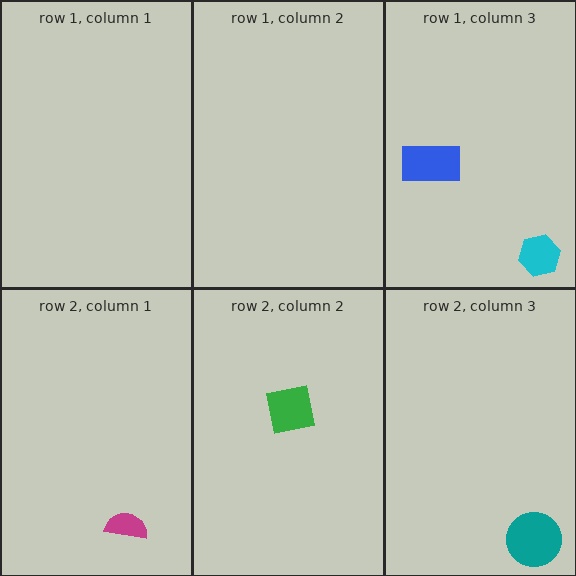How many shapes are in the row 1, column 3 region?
2.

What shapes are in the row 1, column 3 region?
The blue rectangle, the cyan hexagon.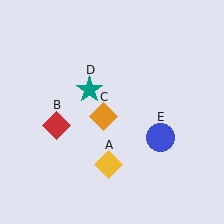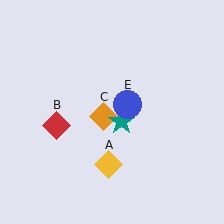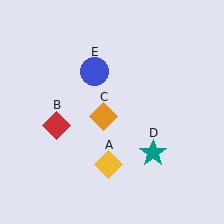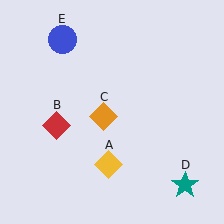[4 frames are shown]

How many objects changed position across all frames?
2 objects changed position: teal star (object D), blue circle (object E).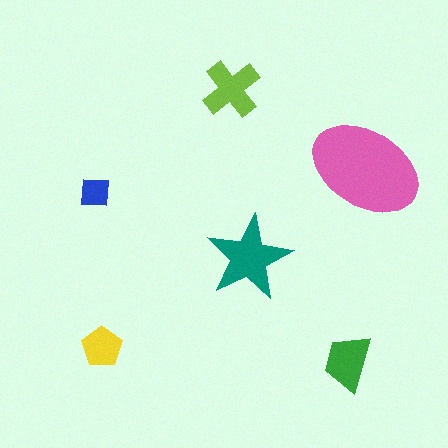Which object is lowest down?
The green trapezoid is bottommost.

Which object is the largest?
The pink ellipse.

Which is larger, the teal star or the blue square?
The teal star.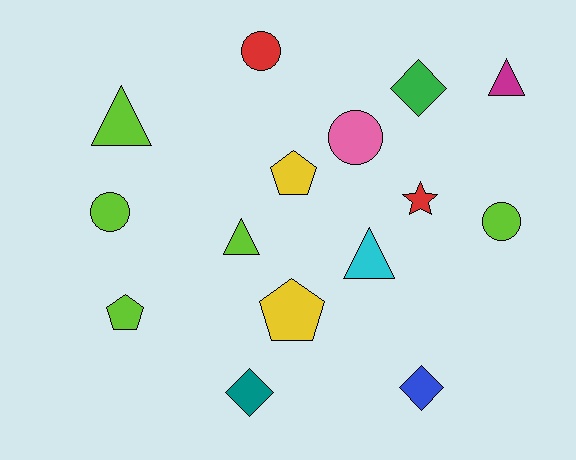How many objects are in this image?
There are 15 objects.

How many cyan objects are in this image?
There is 1 cyan object.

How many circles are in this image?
There are 4 circles.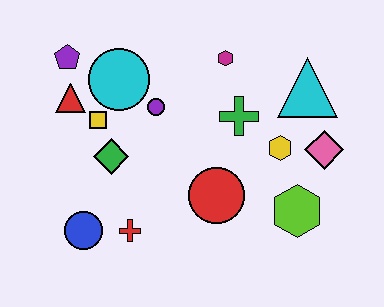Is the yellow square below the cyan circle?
Yes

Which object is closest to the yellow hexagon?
The pink diamond is closest to the yellow hexagon.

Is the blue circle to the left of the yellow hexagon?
Yes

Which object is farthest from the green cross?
The blue circle is farthest from the green cross.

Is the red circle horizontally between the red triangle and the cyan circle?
No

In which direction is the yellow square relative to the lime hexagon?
The yellow square is to the left of the lime hexagon.